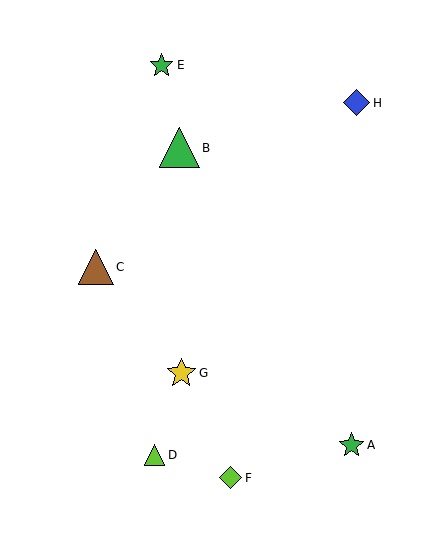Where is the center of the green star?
The center of the green star is at (162, 65).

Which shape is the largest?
The green triangle (labeled B) is the largest.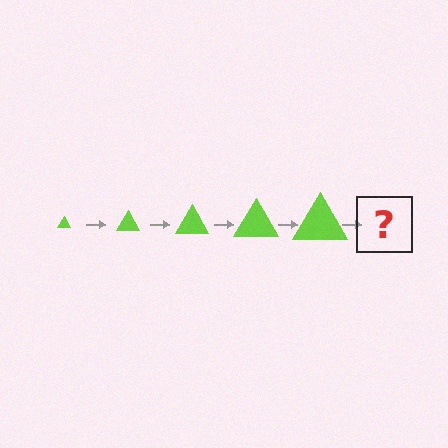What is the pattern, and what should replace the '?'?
The pattern is that the triangle gets progressively larger each step. The '?' should be a lime triangle, larger than the previous one.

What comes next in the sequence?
The next element should be a lime triangle, larger than the previous one.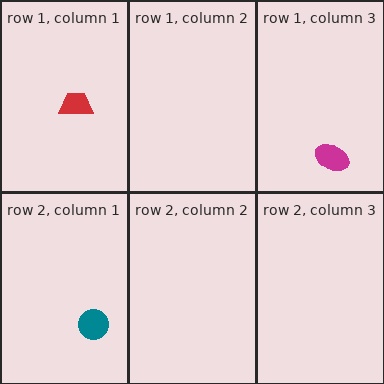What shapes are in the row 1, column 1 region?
The red trapezoid.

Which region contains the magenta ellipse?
The row 1, column 3 region.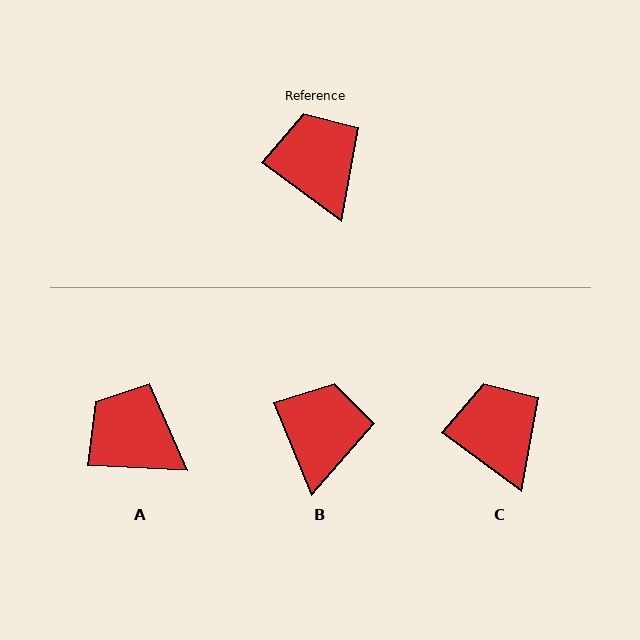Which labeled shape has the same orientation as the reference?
C.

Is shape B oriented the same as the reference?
No, it is off by about 31 degrees.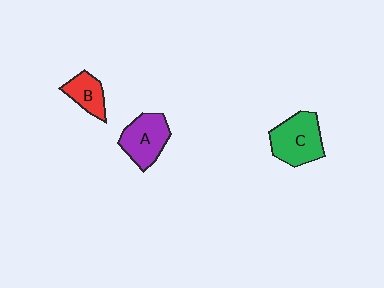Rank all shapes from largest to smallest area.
From largest to smallest: C (green), A (purple), B (red).